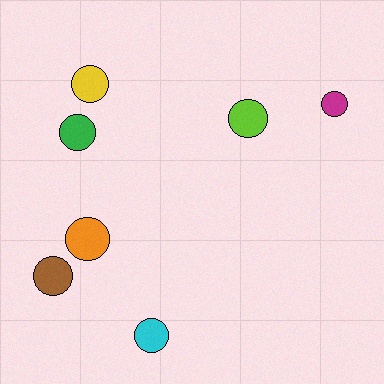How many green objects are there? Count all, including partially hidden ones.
There is 1 green object.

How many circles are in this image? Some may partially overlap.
There are 7 circles.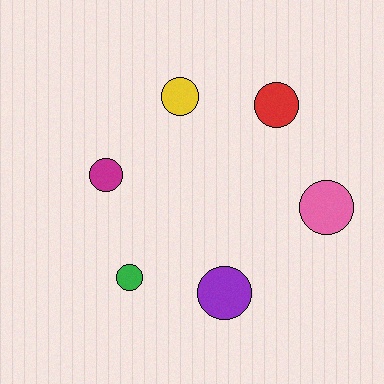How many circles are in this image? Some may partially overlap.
There are 6 circles.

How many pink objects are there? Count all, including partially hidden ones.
There is 1 pink object.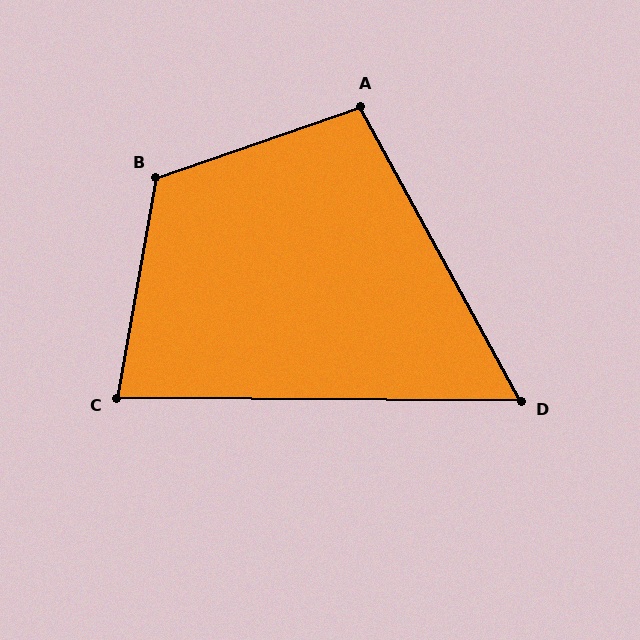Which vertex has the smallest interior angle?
D, at approximately 61 degrees.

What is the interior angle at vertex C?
Approximately 81 degrees (acute).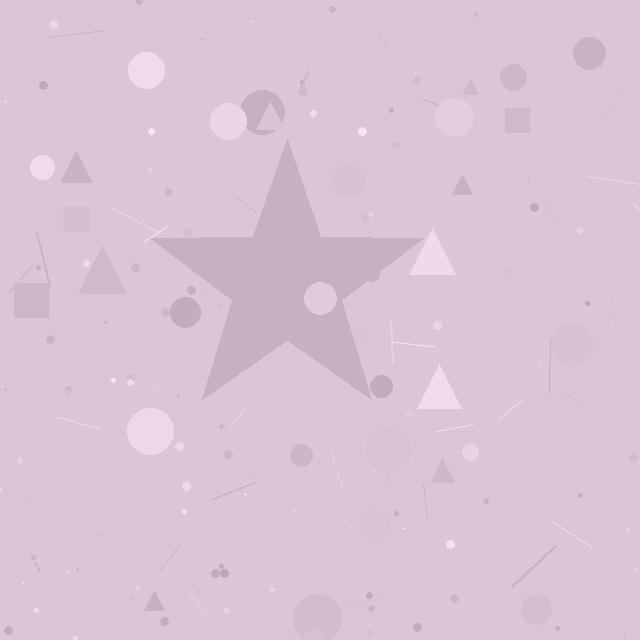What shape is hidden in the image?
A star is hidden in the image.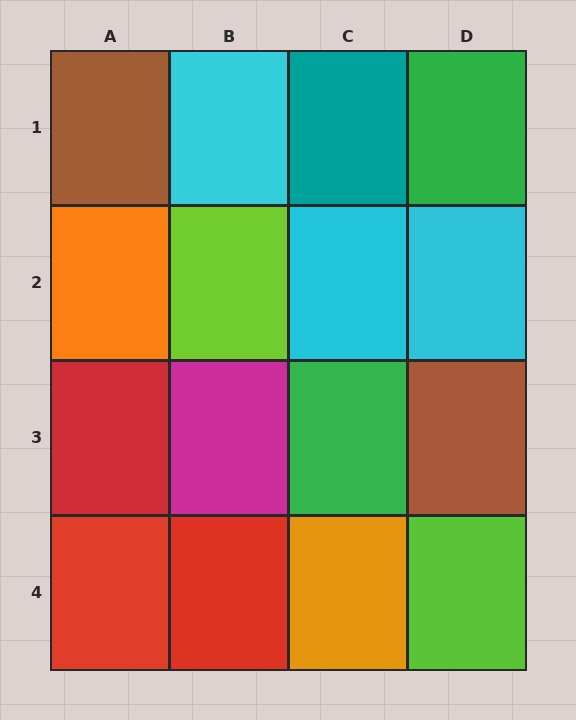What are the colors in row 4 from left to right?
Red, red, orange, lime.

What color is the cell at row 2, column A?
Orange.